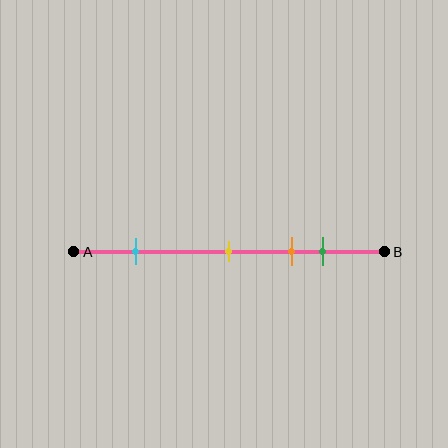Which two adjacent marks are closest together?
The orange and green marks are the closest adjacent pair.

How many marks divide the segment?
There are 4 marks dividing the segment.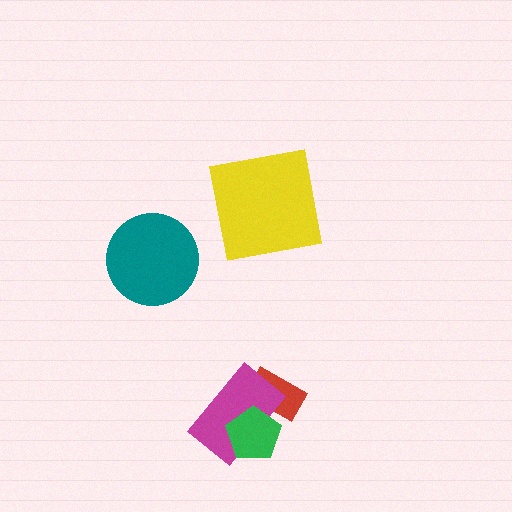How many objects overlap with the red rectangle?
2 objects overlap with the red rectangle.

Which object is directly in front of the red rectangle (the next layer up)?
The magenta rectangle is directly in front of the red rectangle.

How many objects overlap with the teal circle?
0 objects overlap with the teal circle.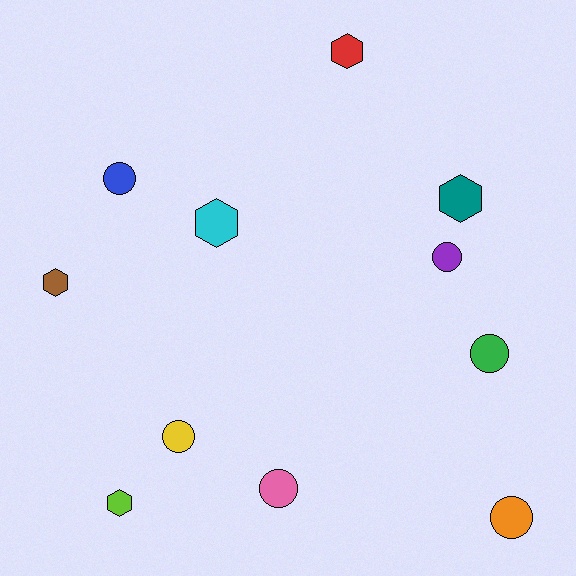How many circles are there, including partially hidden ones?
There are 6 circles.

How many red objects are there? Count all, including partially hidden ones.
There is 1 red object.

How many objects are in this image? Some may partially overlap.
There are 11 objects.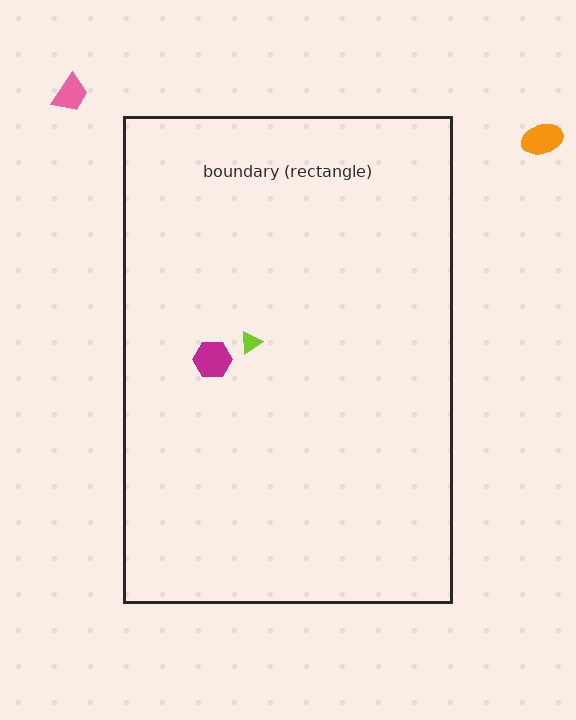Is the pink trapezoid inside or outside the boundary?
Outside.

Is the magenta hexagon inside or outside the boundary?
Inside.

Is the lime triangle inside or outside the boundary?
Inside.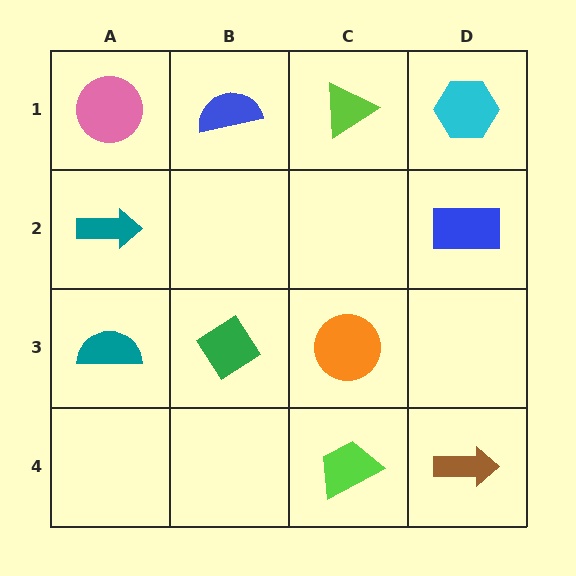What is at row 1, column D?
A cyan hexagon.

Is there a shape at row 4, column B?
No, that cell is empty.